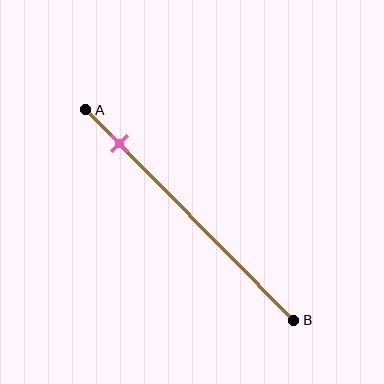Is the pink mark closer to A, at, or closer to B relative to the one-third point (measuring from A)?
The pink mark is closer to point A than the one-third point of segment AB.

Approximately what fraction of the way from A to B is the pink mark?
The pink mark is approximately 15% of the way from A to B.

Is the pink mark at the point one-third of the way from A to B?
No, the mark is at about 15% from A, not at the 33% one-third point.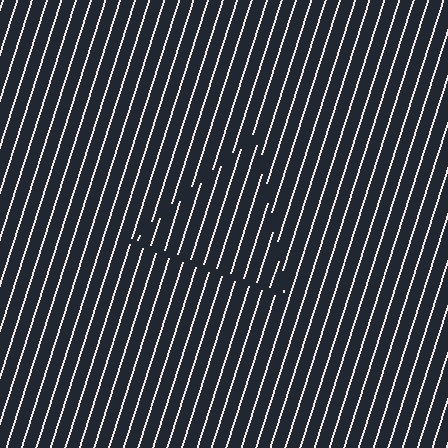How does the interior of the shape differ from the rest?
The interior of the shape contains the same grating, shifted by half a period — the contour is defined by the phase discontinuity where line-ends from the inner and outer gratings abut.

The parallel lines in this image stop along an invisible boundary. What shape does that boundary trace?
An illusory triangle. The interior of the shape contains the same grating, shifted by half a period — the contour is defined by the phase discontinuity where line-ends from the inner and outer gratings abut.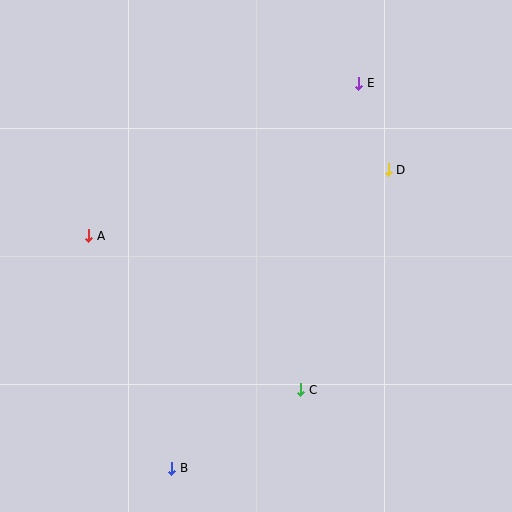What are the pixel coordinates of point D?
Point D is at (388, 170).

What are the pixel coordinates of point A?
Point A is at (89, 236).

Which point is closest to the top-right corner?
Point E is closest to the top-right corner.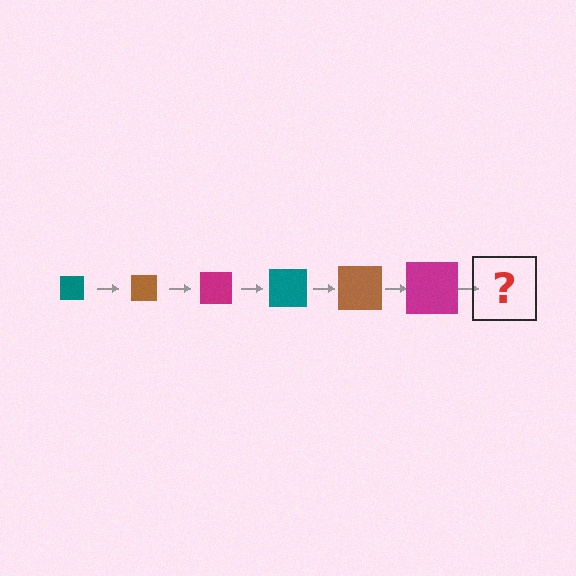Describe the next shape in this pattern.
It should be a teal square, larger than the previous one.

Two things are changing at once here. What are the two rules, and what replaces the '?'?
The two rules are that the square grows larger each step and the color cycles through teal, brown, and magenta. The '?' should be a teal square, larger than the previous one.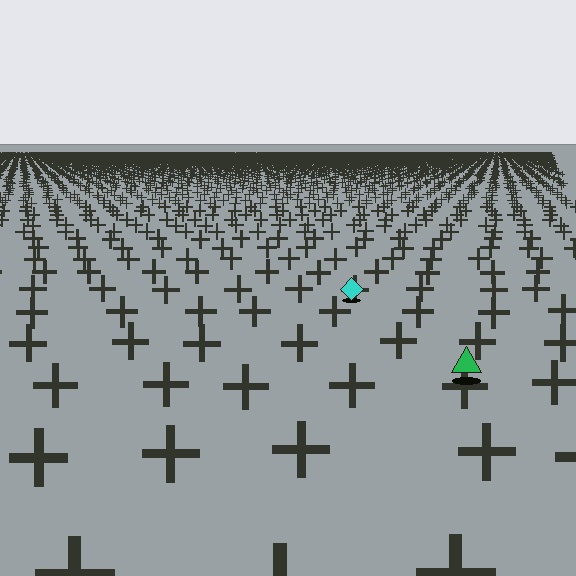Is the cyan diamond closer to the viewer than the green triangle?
No. The green triangle is closer — you can tell from the texture gradient: the ground texture is coarser near it.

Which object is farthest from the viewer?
The cyan diamond is farthest from the viewer. It appears smaller and the ground texture around it is denser.